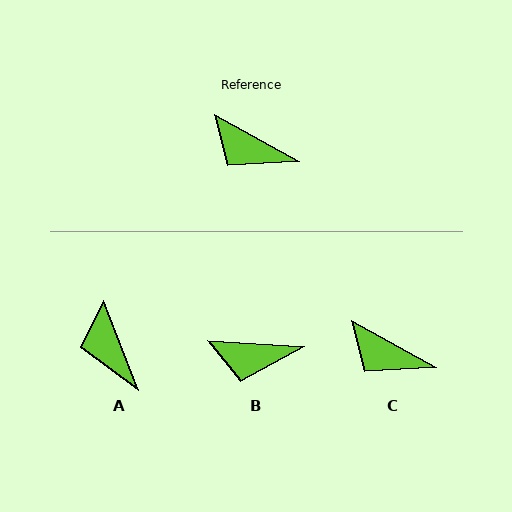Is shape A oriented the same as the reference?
No, it is off by about 40 degrees.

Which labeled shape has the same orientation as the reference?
C.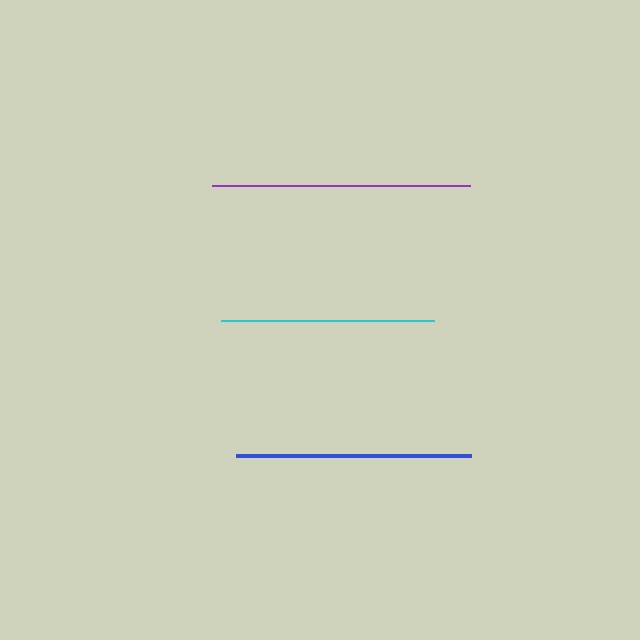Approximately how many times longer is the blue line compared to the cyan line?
The blue line is approximately 1.1 times the length of the cyan line.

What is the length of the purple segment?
The purple segment is approximately 258 pixels long.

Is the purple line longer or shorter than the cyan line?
The purple line is longer than the cyan line.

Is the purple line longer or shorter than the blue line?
The purple line is longer than the blue line.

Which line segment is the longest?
The purple line is the longest at approximately 258 pixels.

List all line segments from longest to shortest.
From longest to shortest: purple, blue, cyan.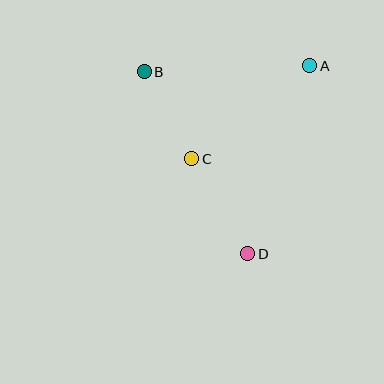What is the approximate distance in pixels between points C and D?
The distance between C and D is approximately 110 pixels.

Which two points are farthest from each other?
Points B and D are farthest from each other.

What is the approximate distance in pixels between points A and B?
The distance between A and B is approximately 166 pixels.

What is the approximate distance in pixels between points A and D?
The distance between A and D is approximately 198 pixels.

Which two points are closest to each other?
Points B and C are closest to each other.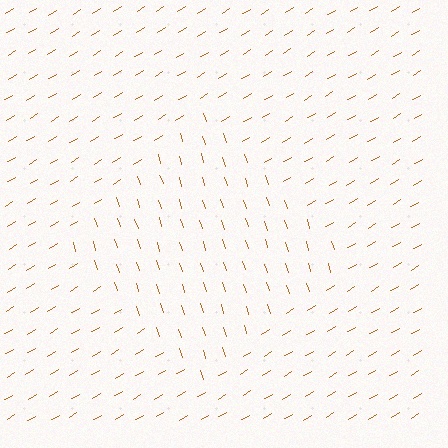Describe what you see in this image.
The image is filled with small brown line segments. A diamond region in the image has lines oriented differently from the surrounding lines, creating a visible texture boundary.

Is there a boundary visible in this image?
Yes, there is a texture boundary formed by a change in line orientation.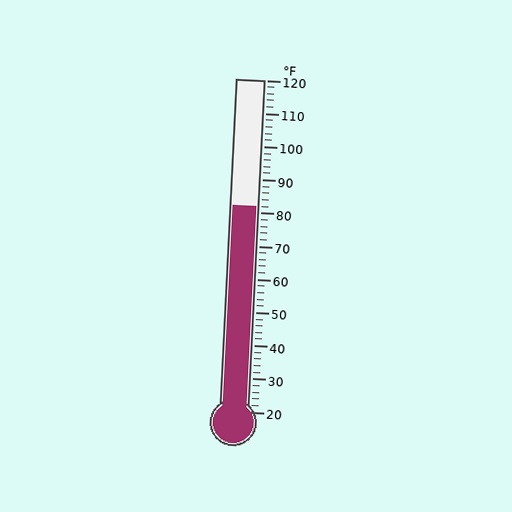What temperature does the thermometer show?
The thermometer shows approximately 82°F.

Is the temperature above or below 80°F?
The temperature is above 80°F.